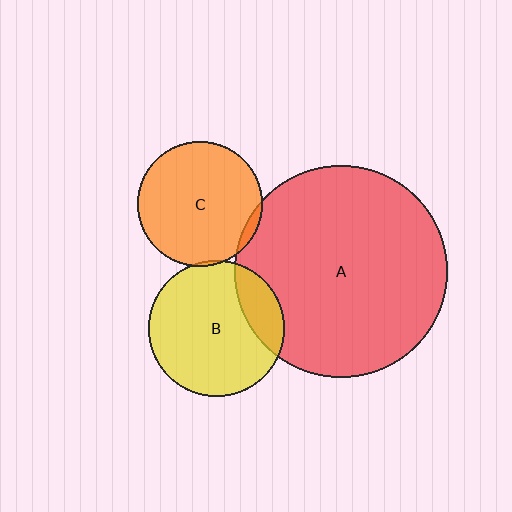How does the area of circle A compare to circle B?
Approximately 2.4 times.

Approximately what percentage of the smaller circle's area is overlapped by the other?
Approximately 5%.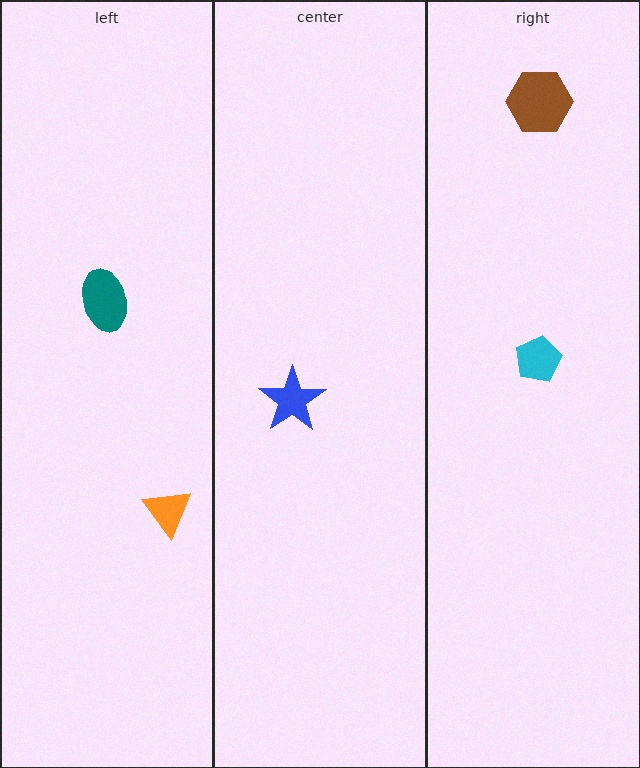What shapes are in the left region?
The orange triangle, the teal ellipse.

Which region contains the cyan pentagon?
The right region.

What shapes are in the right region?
The cyan pentagon, the brown hexagon.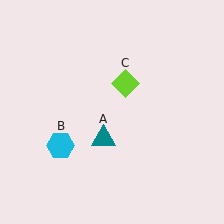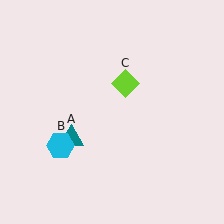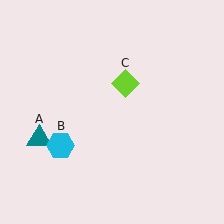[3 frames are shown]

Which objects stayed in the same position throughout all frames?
Cyan hexagon (object B) and lime diamond (object C) remained stationary.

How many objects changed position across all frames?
1 object changed position: teal triangle (object A).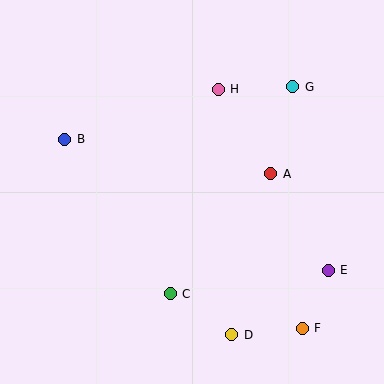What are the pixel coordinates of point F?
Point F is at (302, 328).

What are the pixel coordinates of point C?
Point C is at (170, 294).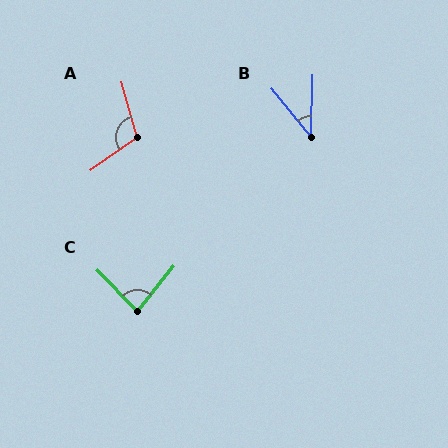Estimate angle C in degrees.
Approximately 83 degrees.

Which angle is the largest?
A, at approximately 109 degrees.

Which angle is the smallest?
B, at approximately 41 degrees.